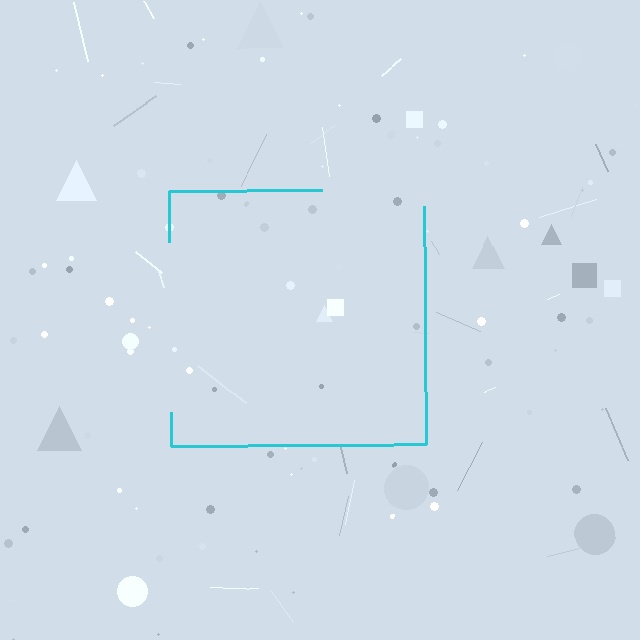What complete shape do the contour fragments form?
The contour fragments form a square.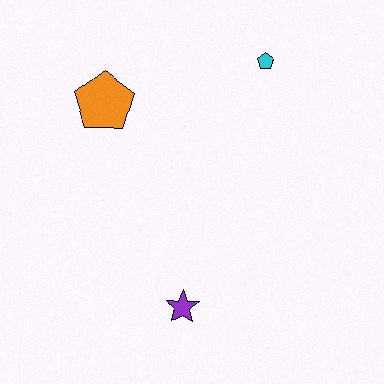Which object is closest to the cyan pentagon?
The orange pentagon is closest to the cyan pentagon.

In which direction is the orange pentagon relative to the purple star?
The orange pentagon is above the purple star.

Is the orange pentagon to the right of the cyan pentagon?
No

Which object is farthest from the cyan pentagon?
The purple star is farthest from the cyan pentagon.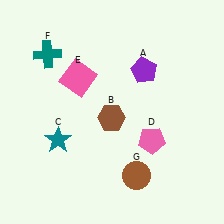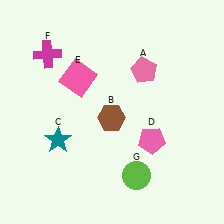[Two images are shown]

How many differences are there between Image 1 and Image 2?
There are 3 differences between the two images.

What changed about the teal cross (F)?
In Image 1, F is teal. In Image 2, it changed to magenta.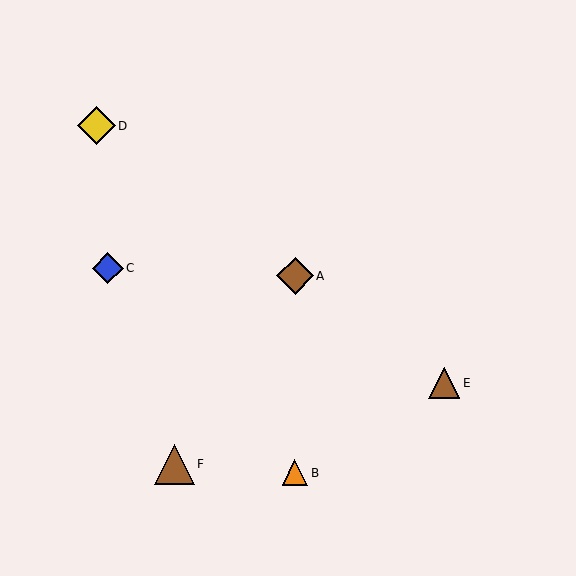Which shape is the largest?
The brown triangle (labeled F) is the largest.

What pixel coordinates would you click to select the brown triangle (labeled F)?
Click at (174, 464) to select the brown triangle F.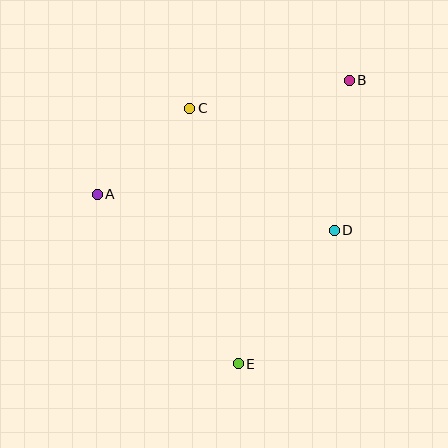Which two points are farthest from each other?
Points B and E are farthest from each other.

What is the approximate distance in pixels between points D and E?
The distance between D and E is approximately 164 pixels.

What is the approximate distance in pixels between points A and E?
The distance between A and E is approximately 221 pixels.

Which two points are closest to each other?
Points A and C are closest to each other.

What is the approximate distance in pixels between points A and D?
The distance between A and D is approximately 240 pixels.